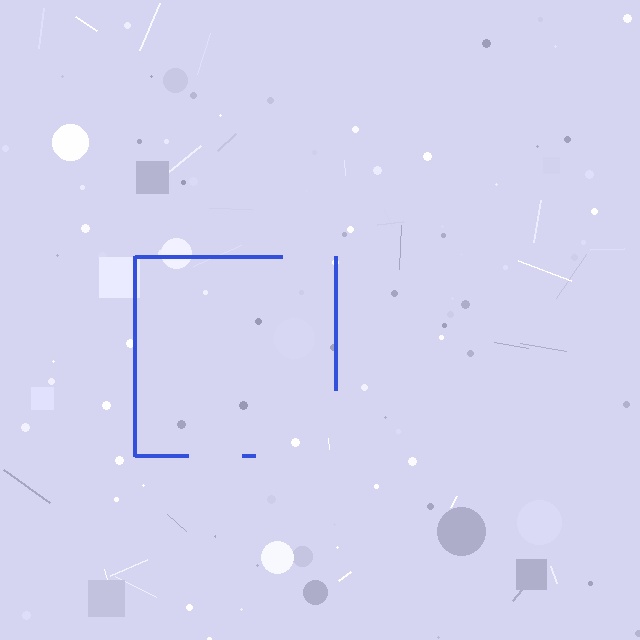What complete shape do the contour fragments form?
The contour fragments form a square.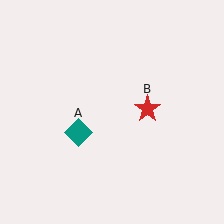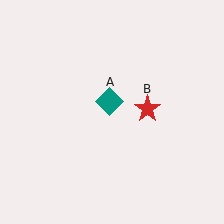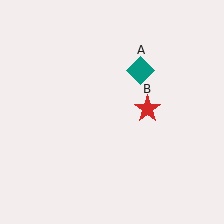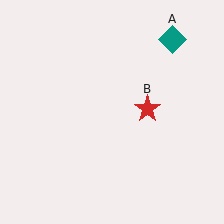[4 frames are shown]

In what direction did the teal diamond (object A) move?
The teal diamond (object A) moved up and to the right.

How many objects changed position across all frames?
1 object changed position: teal diamond (object A).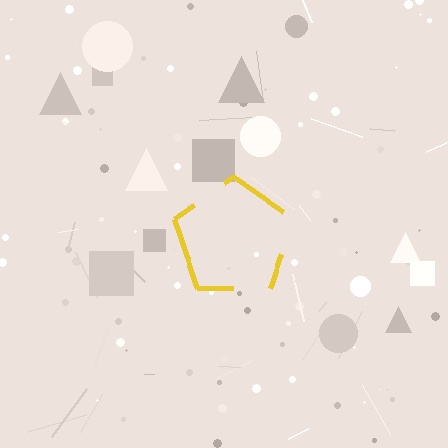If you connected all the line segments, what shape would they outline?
They would outline a pentagon.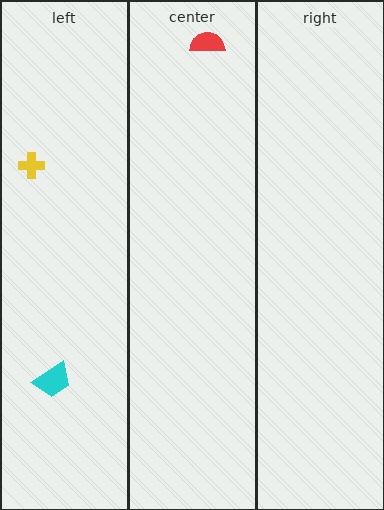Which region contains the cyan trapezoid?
The left region.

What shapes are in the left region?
The cyan trapezoid, the yellow cross.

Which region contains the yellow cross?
The left region.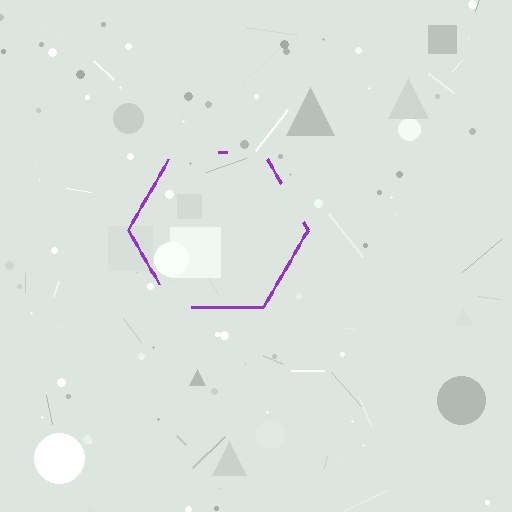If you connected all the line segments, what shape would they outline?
They would outline a hexagon.